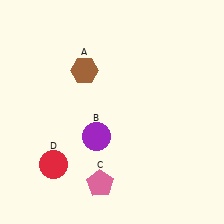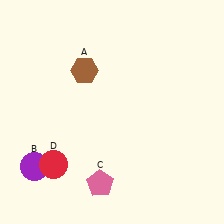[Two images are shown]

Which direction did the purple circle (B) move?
The purple circle (B) moved left.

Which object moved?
The purple circle (B) moved left.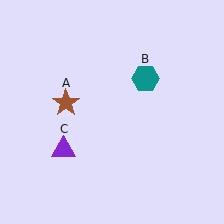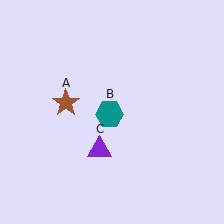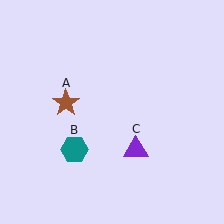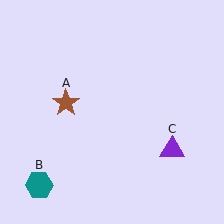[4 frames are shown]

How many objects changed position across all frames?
2 objects changed position: teal hexagon (object B), purple triangle (object C).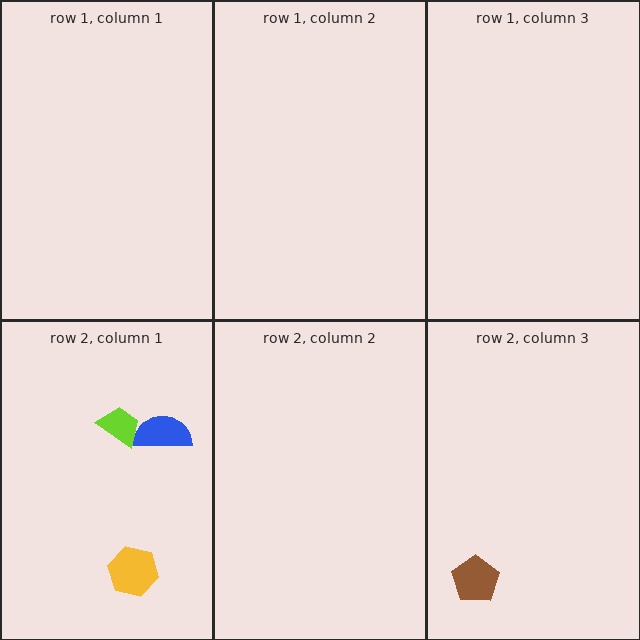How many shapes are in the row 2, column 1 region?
3.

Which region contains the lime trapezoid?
The row 2, column 1 region.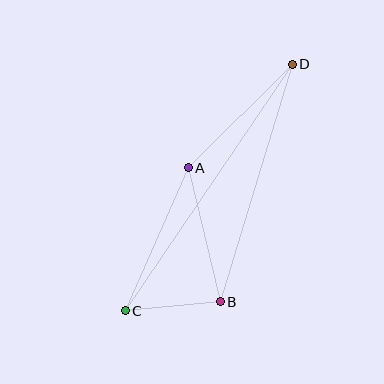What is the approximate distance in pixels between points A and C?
The distance between A and C is approximately 157 pixels.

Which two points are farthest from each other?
Points C and D are farthest from each other.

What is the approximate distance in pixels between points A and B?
The distance between A and B is approximately 138 pixels.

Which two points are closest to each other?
Points B and C are closest to each other.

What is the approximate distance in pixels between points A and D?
The distance between A and D is approximately 146 pixels.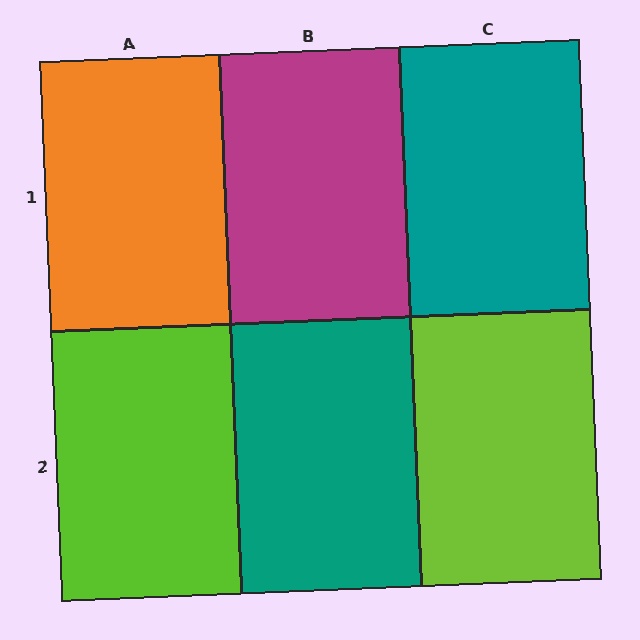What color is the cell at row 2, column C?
Lime.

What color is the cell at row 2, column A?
Lime.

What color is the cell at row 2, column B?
Teal.